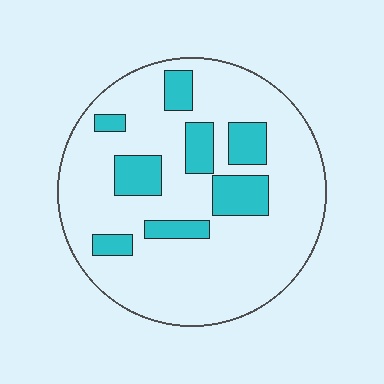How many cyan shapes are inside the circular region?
8.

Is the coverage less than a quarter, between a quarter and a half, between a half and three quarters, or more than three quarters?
Less than a quarter.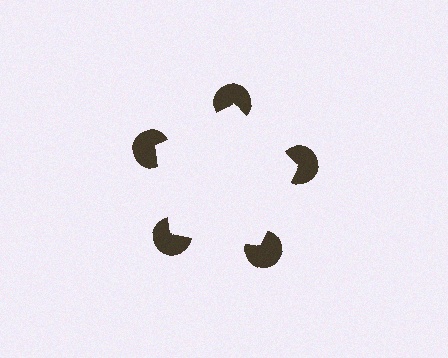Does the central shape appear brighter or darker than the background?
It typically appears slightly brighter than the background, even though no actual brightness change is drawn.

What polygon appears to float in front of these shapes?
An illusory pentagon — its edges are inferred from the aligned wedge cuts in the pac-man discs, not physically drawn.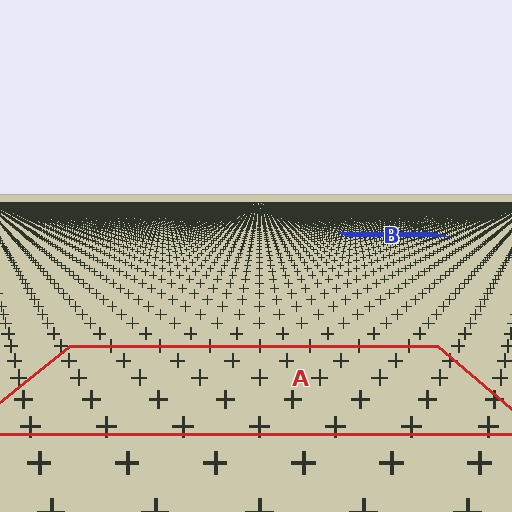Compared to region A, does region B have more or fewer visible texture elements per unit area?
Region B has more texture elements per unit area — they are packed more densely because it is farther away.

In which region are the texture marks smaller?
The texture marks are smaller in region B, because it is farther away.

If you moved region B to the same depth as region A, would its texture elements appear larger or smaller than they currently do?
They would appear larger. At a closer depth, the same texture elements are projected at a bigger on-screen size.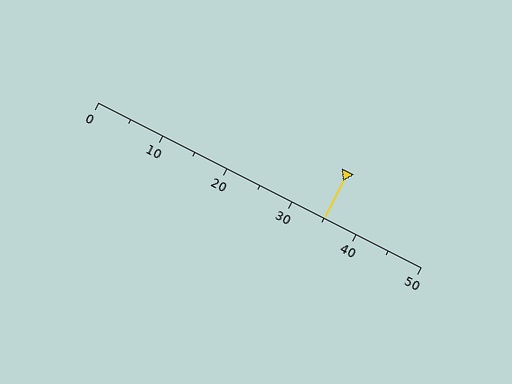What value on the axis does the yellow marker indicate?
The marker indicates approximately 35.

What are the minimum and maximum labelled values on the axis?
The axis runs from 0 to 50.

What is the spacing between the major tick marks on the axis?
The major ticks are spaced 10 apart.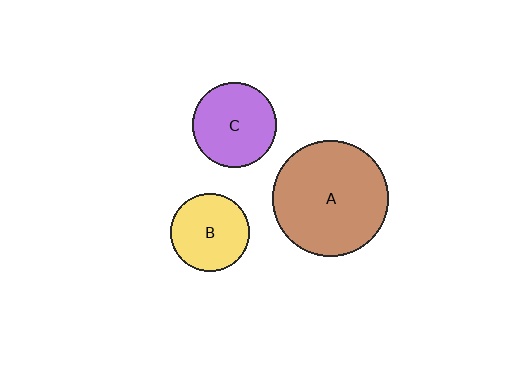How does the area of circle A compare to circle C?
Approximately 1.9 times.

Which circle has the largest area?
Circle A (brown).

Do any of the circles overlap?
No, none of the circles overlap.